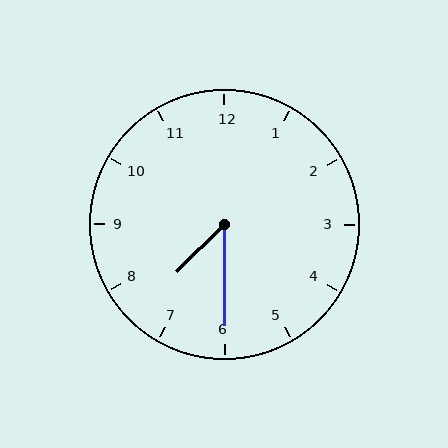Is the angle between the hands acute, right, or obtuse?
It is acute.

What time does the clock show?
7:30.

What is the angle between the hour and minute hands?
Approximately 45 degrees.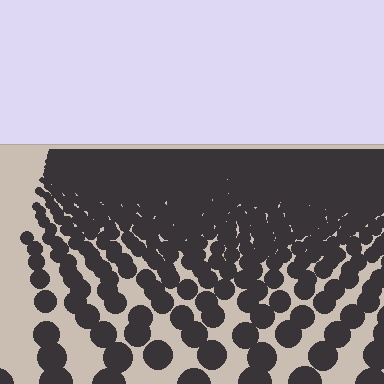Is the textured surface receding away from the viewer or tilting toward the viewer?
The surface is receding away from the viewer. Texture elements get smaller and denser toward the top.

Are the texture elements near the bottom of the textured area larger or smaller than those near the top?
Larger. Near the bottom, elements are closer to the viewer and appear at a bigger on-screen size.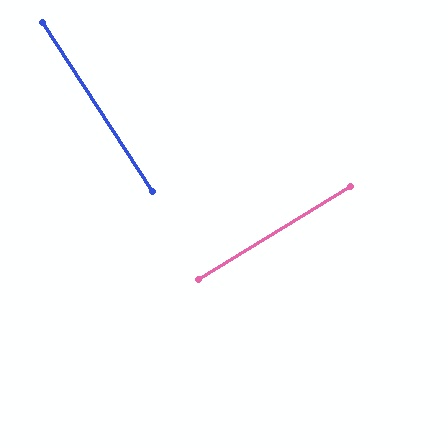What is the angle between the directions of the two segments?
Approximately 88 degrees.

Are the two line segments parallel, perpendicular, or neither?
Perpendicular — they meet at approximately 88°.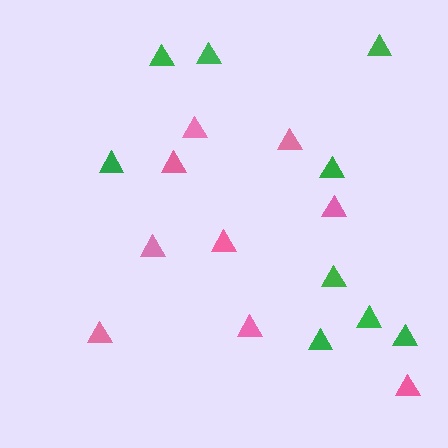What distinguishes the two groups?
There are 2 groups: one group of pink triangles (9) and one group of green triangles (9).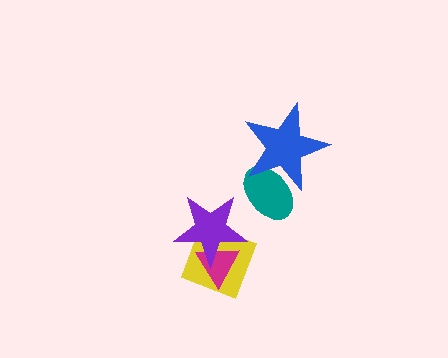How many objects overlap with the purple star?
2 objects overlap with the purple star.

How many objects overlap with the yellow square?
2 objects overlap with the yellow square.